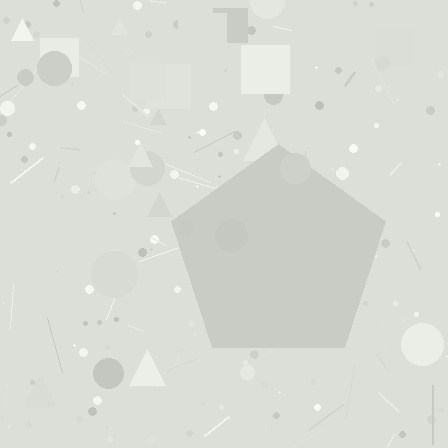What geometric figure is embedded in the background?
A pentagon is embedded in the background.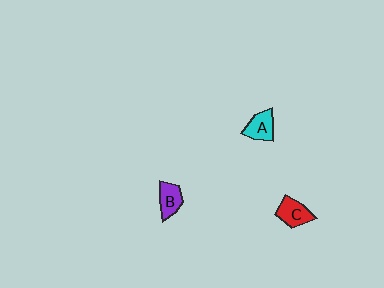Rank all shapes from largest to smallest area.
From largest to smallest: C (red), A (cyan), B (purple).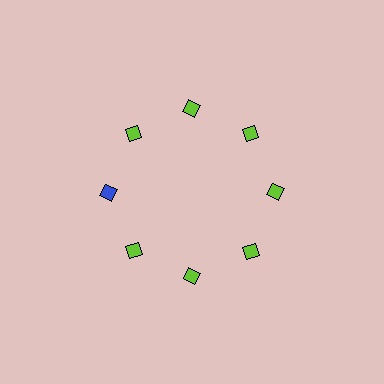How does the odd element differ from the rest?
It has a different color: blue instead of lime.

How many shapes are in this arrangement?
There are 8 shapes arranged in a ring pattern.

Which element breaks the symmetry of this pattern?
The blue diamond at roughly the 9 o'clock position breaks the symmetry. All other shapes are lime diamonds.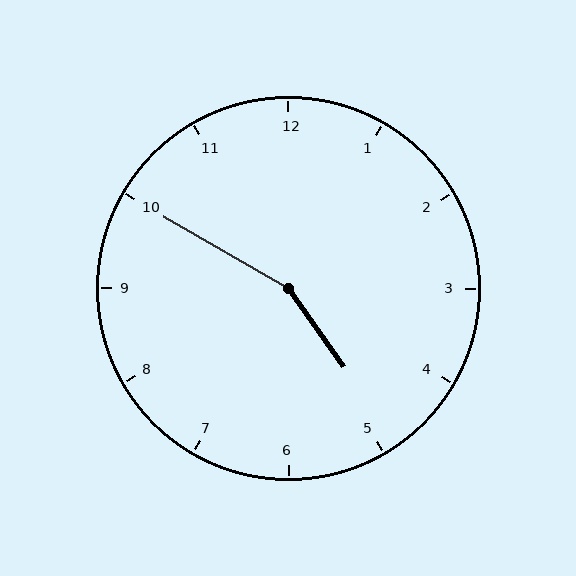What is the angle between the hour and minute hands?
Approximately 155 degrees.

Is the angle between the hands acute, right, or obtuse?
It is obtuse.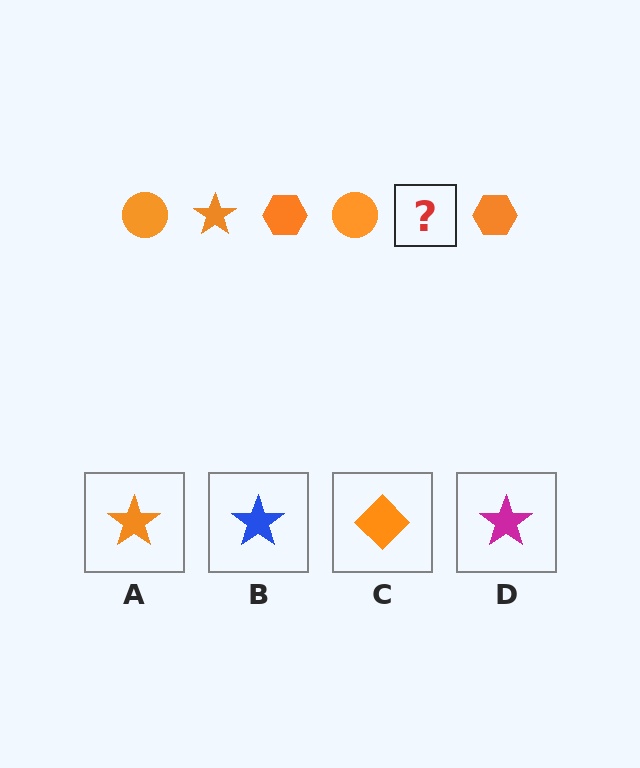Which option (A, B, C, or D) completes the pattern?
A.